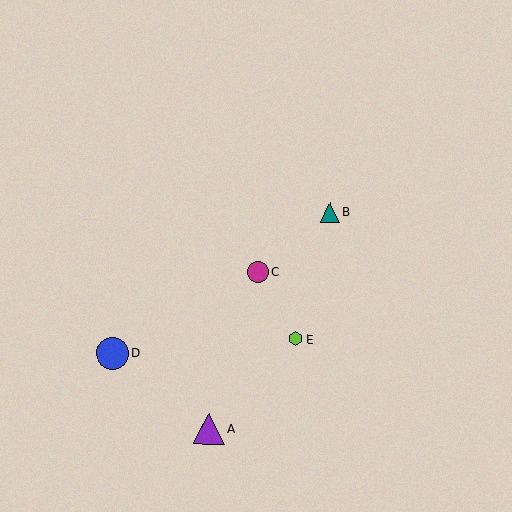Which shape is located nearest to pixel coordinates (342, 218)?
The teal triangle (labeled B) at (330, 212) is nearest to that location.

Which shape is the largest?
The blue circle (labeled D) is the largest.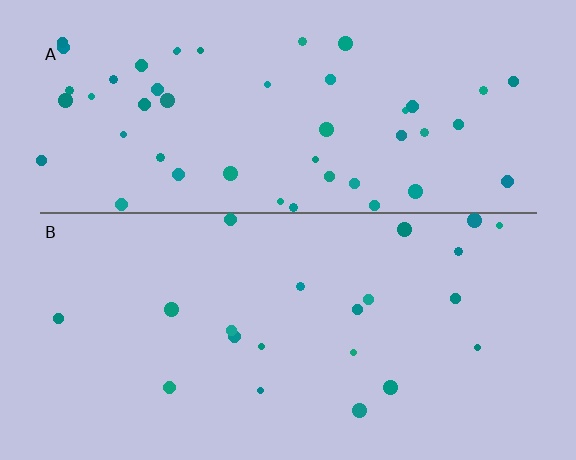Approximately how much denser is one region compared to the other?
Approximately 2.4× — region A over region B.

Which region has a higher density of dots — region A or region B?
A (the top).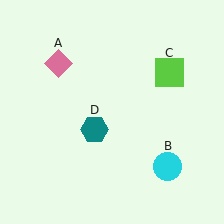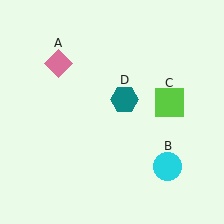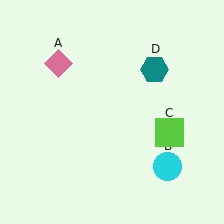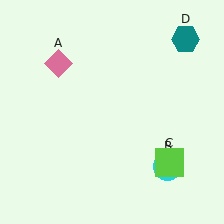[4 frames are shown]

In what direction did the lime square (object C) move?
The lime square (object C) moved down.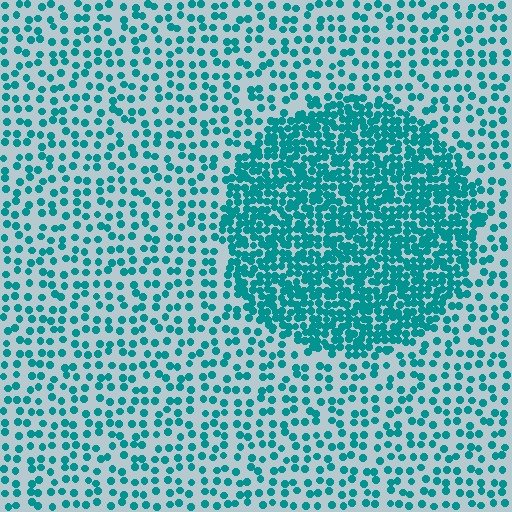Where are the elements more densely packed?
The elements are more densely packed inside the circle boundary.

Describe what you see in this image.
The image contains small teal elements arranged at two different densities. A circle-shaped region is visible where the elements are more densely packed than the surrounding area.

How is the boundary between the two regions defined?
The boundary is defined by a change in element density (approximately 2.5x ratio). All elements are the same color, size, and shape.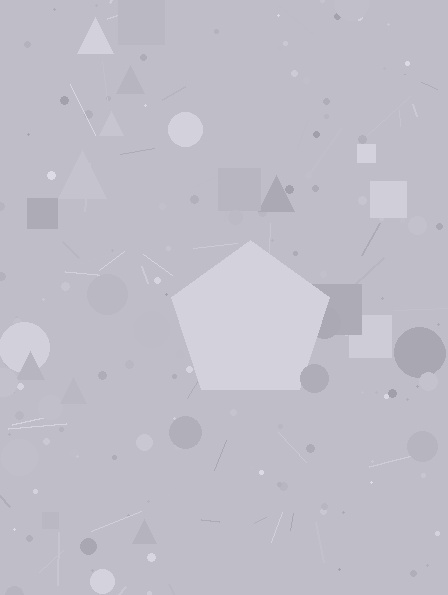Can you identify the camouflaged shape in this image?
The camouflaged shape is a pentagon.